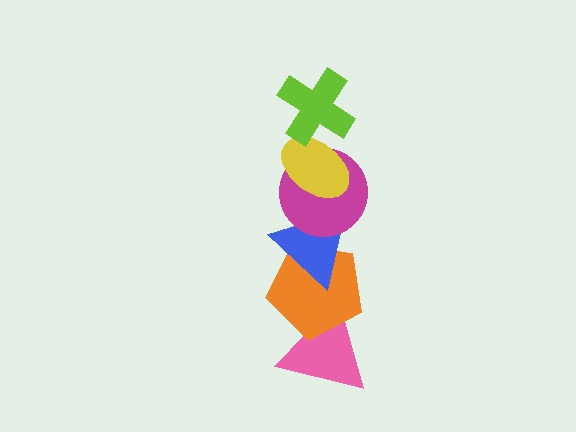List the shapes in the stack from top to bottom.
From top to bottom: the lime cross, the yellow ellipse, the magenta circle, the blue triangle, the orange pentagon, the pink triangle.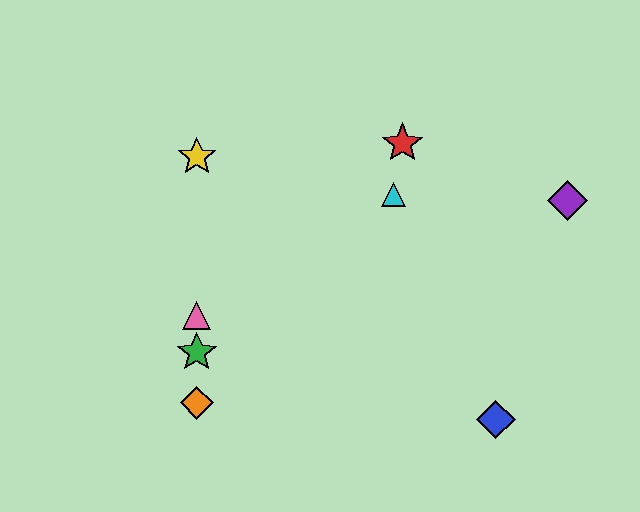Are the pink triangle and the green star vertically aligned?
Yes, both are at x≈197.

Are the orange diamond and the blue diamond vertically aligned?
No, the orange diamond is at x≈197 and the blue diamond is at x≈496.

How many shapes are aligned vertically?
4 shapes (the green star, the yellow star, the orange diamond, the pink triangle) are aligned vertically.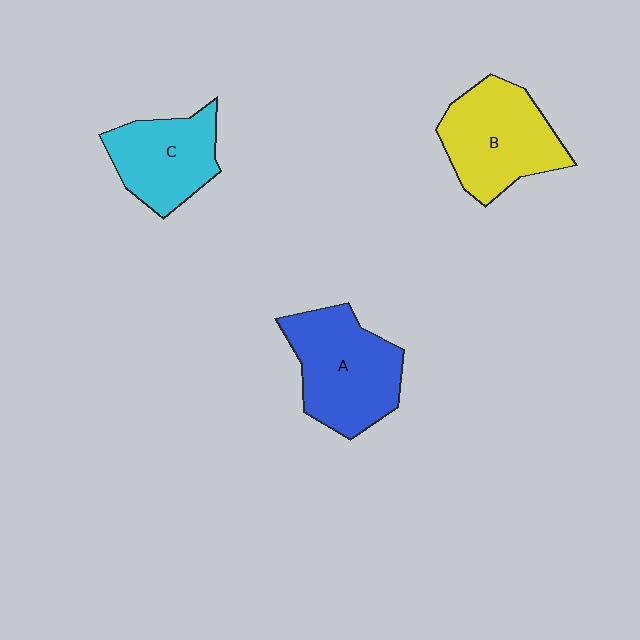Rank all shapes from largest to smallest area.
From largest to smallest: A (blue), B (yellow), C (cyan).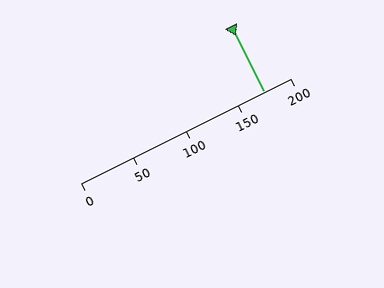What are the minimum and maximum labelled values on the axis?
The axis runs from 0 to 200.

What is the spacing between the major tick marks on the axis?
The major ticks are spaced 50 apart.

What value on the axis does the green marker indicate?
The marker indicates approximately 175.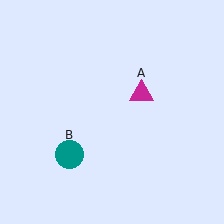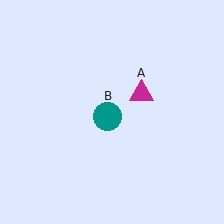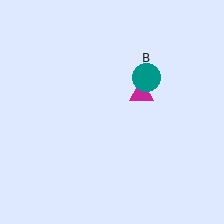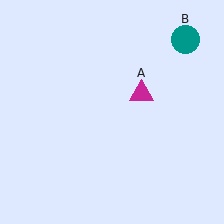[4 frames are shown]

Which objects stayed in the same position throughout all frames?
Magenta triangle (object A) remained stationary.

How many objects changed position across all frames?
1 object changed position: teal circle (object B).